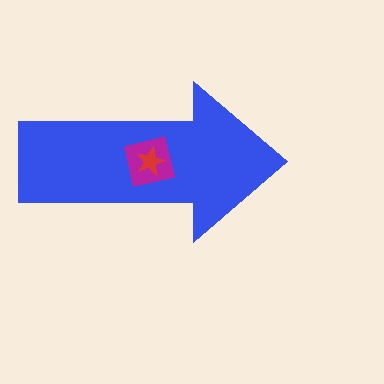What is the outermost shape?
The blue arrow.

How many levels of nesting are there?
3.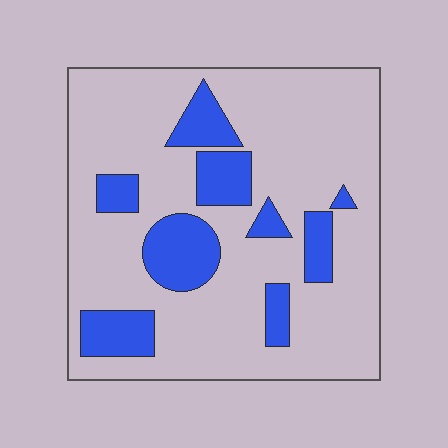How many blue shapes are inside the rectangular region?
9.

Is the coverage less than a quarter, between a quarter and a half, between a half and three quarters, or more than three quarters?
Less than a quarter.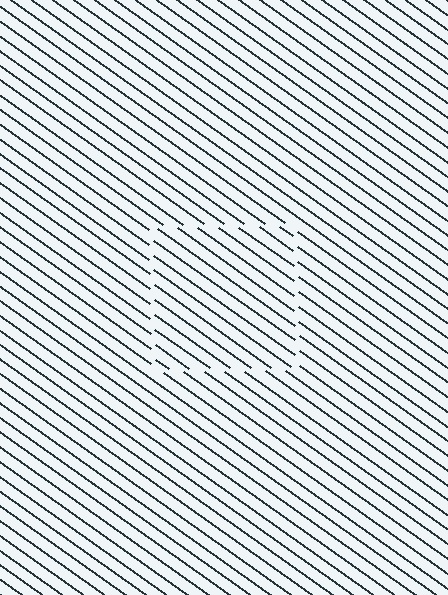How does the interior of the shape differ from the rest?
The interior of the shape contains the same grating, shifted by half a period — the contour is defined by the phase discontinuity where line-ends from the inner and outer gratings abut.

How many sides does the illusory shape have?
4 sides — the line-ends trace a square.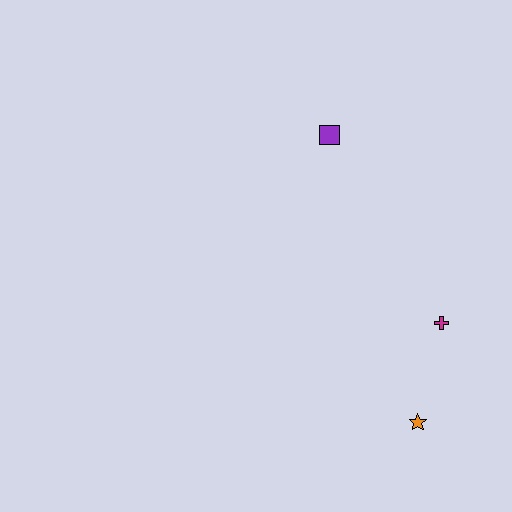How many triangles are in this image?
There are no triangles.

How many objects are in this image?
There are 3 objects.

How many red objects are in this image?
There are no red objects.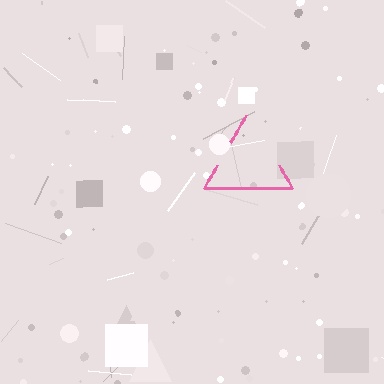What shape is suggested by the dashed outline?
The dashed outline suggests a triangle.